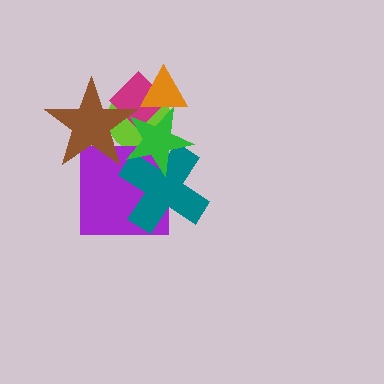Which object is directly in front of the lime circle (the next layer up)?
The magenta diamond is directly in front of the lime circle.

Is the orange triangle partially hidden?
Yes, it is partially covered by another shape.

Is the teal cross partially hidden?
Yes, it is partially covered by another shape.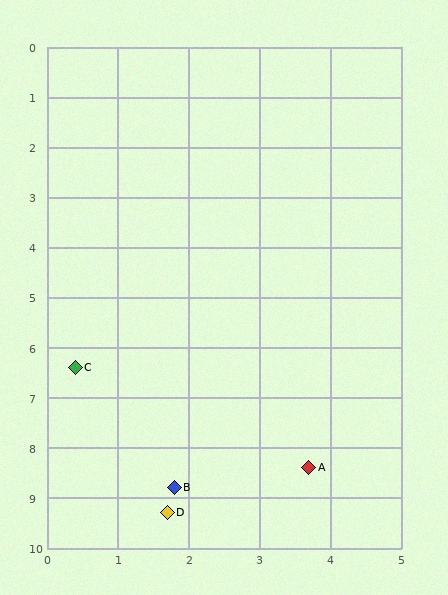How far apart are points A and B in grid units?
Points A and B are about 1.9 grid units apart.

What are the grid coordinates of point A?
Point A is at approximately (3.7, 8.4).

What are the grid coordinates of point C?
Point C is at approximately (0.4, 6.4).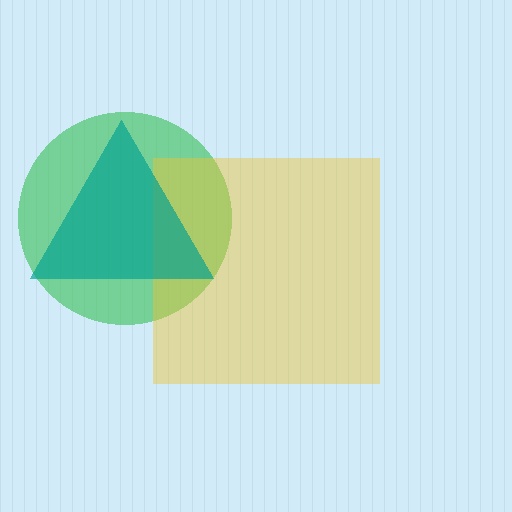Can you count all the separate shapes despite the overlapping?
Yes, there are 3 separate shapes.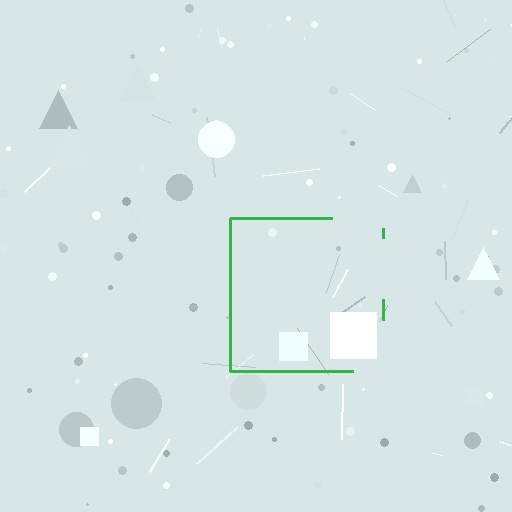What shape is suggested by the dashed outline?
The dashed outline suggests a square.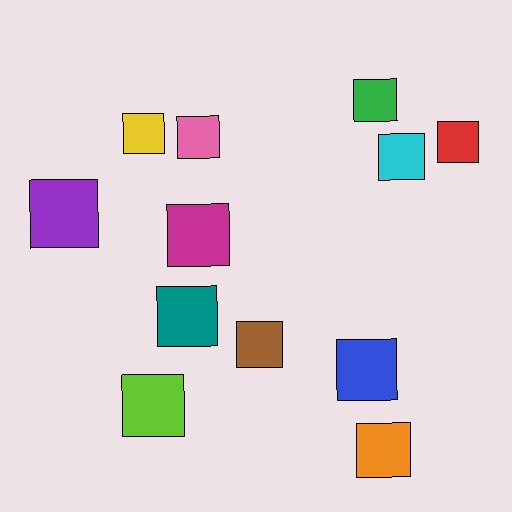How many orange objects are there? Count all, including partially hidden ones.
There is 1 orange object.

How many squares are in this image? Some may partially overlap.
There are 12 squares.